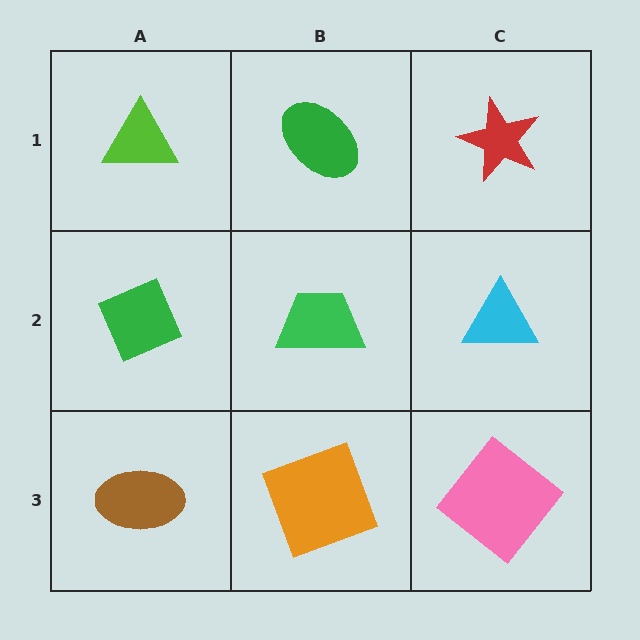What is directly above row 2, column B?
A green ellipse.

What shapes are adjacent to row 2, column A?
A lime triangle (row 1, column A), a brown ellipse (row 3, column A), a green trapezoid (row 2, column B).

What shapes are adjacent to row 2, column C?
A red star (row 1, column C), a pink diamond (row 3, column C), a green trapezoid (row 2, column B).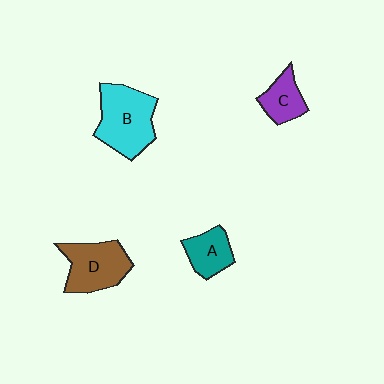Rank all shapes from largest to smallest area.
From largest to smallest: B (cyan), D (brown), A (teal), C (purple).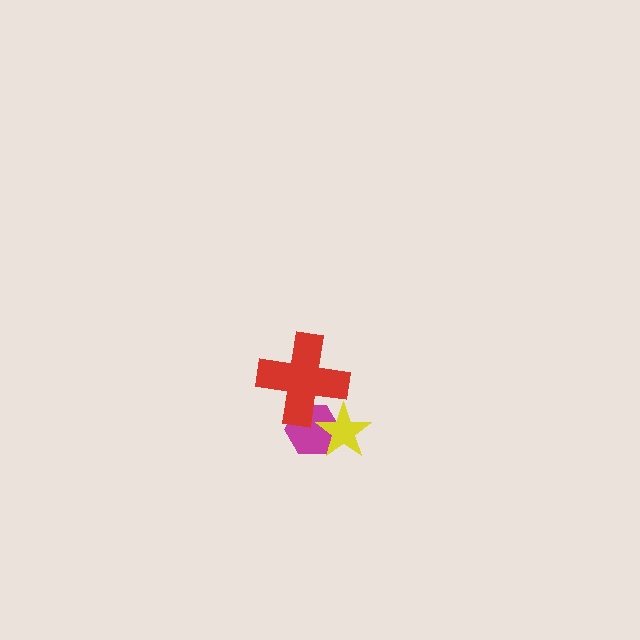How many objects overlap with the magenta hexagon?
2 objects overlap with the magenta hexagon.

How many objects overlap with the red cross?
2 objects overlap with the red cross.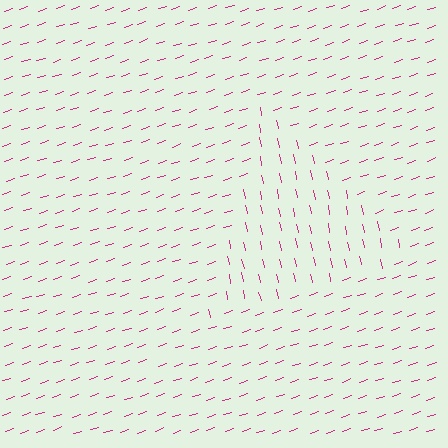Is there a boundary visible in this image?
Yes, there is a texture boundary formed by a change in line orientation.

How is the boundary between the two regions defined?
The boundary is defined purely by a change in line orientation (approximately 83 degrees difference). All lines are the same color and thickness.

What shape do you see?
I see a triangle.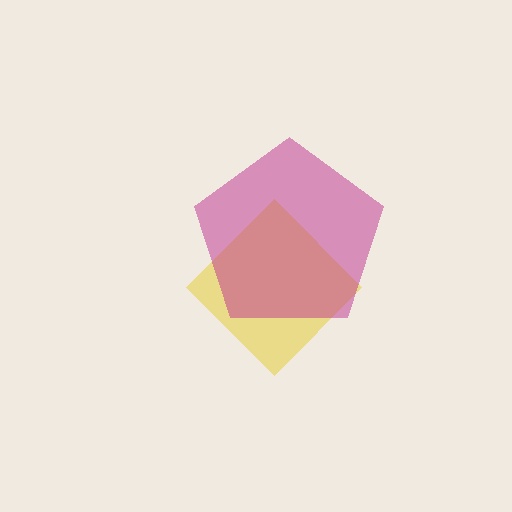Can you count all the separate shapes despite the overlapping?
Yes, there are 2 separate shapes.